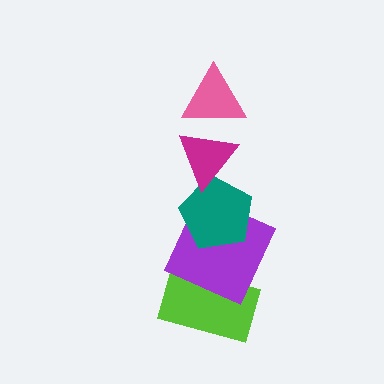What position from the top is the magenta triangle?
The magenta triangle is 2nd from the top.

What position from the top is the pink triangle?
The pink triangle is 1st from the top.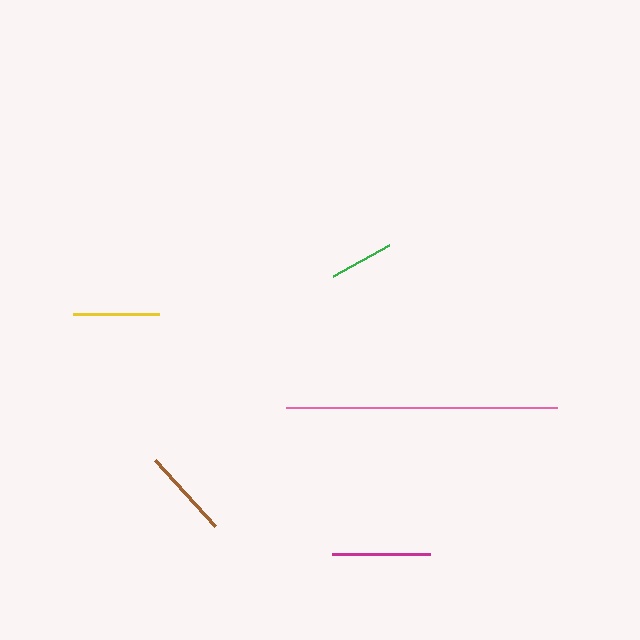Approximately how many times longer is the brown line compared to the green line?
The brown line is approximately 1.4 times the length of the green line.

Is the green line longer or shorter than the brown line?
The brown line is longer than the green line.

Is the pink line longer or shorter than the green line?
The pink line is longer than the green line.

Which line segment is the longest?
The pink line is the longest at approximately 271 pixels.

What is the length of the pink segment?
The pink segment is approximately 271 pixels long.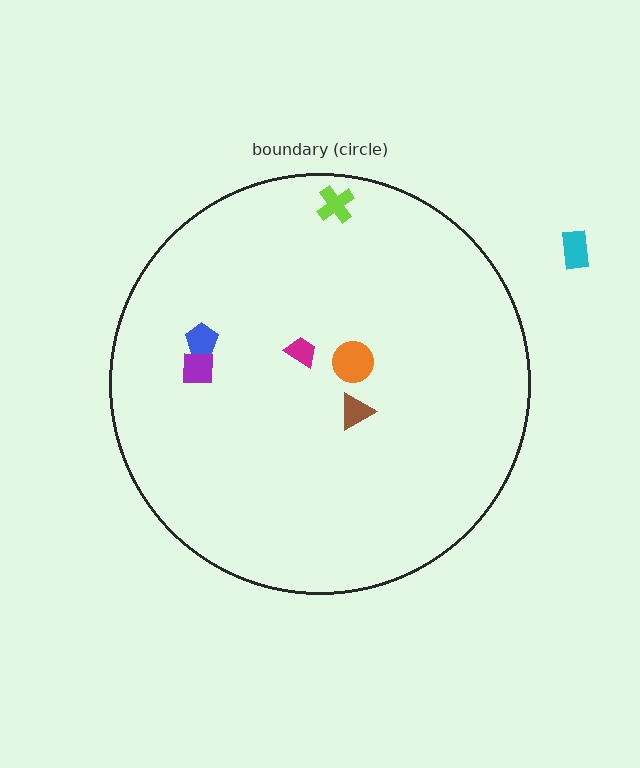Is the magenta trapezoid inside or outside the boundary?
Inside.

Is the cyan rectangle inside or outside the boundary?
Outside.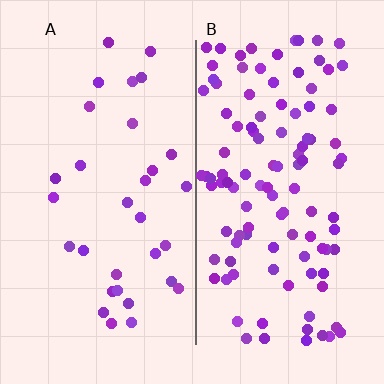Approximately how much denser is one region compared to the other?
Approximately 3.5× — region B over region A.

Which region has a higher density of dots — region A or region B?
B (the right).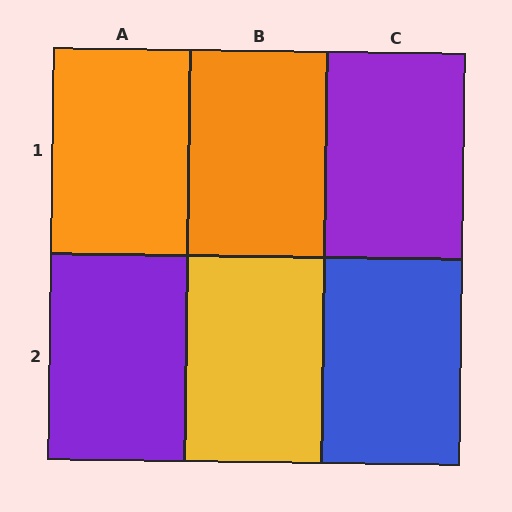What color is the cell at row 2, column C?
Blue.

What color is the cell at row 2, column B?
Yellow.